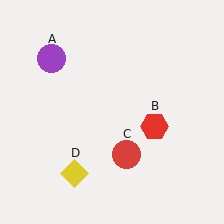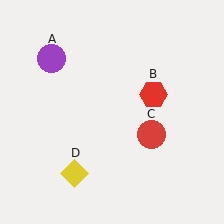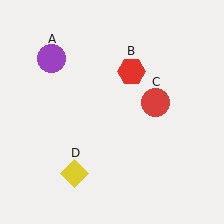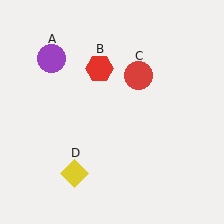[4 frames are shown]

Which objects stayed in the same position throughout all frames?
Purple circle (object A) and yellow diamond (object D) remained stationary.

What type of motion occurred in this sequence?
The red hexagon (object B), red circle (object C) rotated counterclockwise around the center of the scene.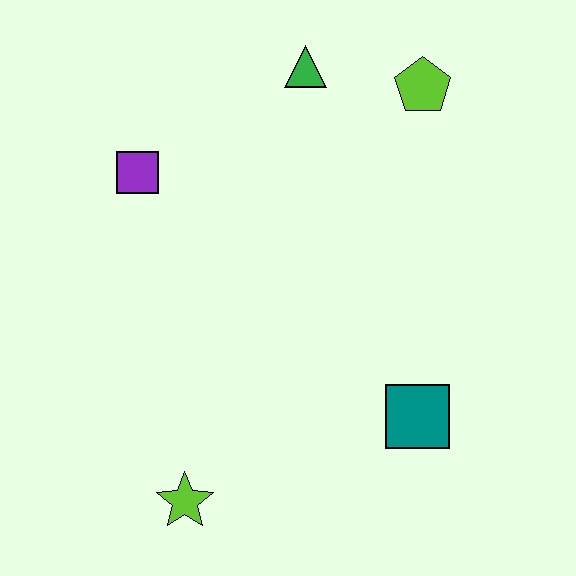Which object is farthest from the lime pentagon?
The lime star is farthest from the lime pentagon.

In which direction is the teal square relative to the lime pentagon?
The teal square is below the lime pentagon.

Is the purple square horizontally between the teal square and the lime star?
No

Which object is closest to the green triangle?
The lime pentagon is closest to the green triangle.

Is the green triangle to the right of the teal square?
No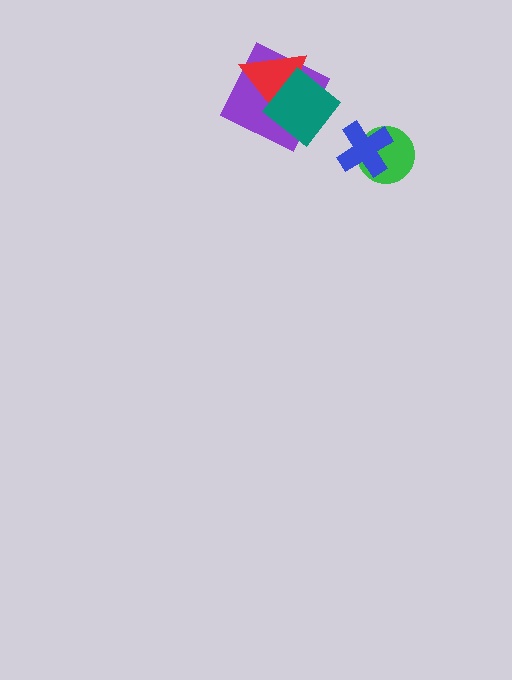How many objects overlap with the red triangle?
2 objects overlap with the red triangle.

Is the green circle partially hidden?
Yes, it is partially covered by another shape.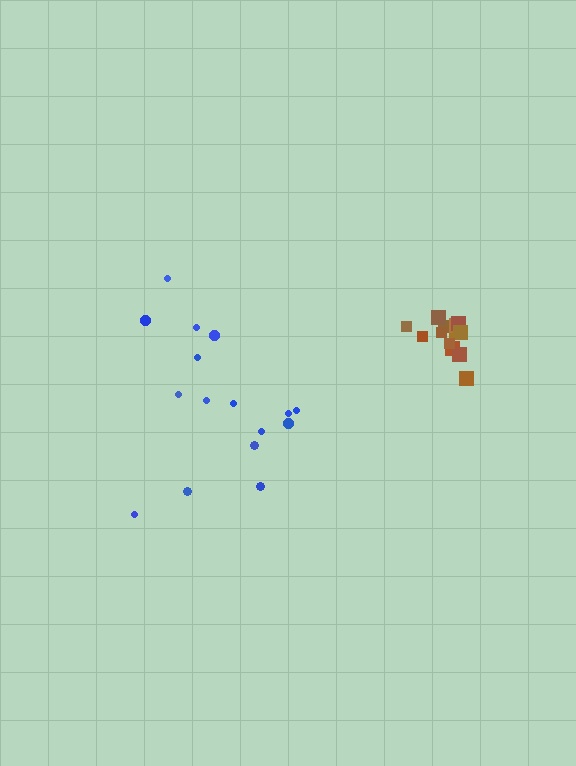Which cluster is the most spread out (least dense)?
Blue.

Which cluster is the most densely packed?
Brown.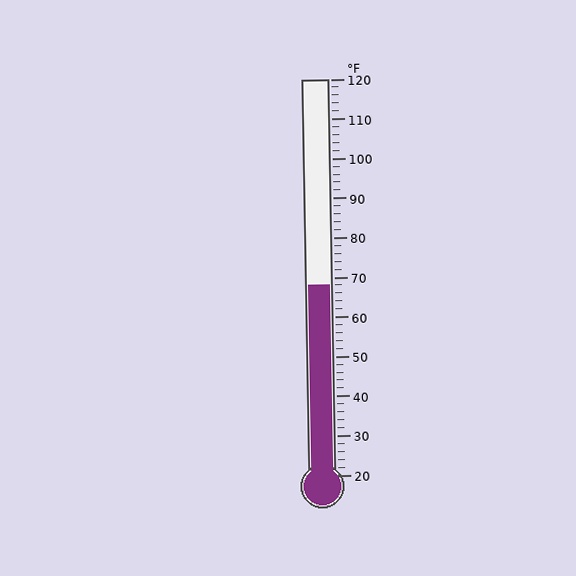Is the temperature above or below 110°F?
The temperature is below 110°F.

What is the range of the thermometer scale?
The thermometer scale ranges from 20°F to 120°F.